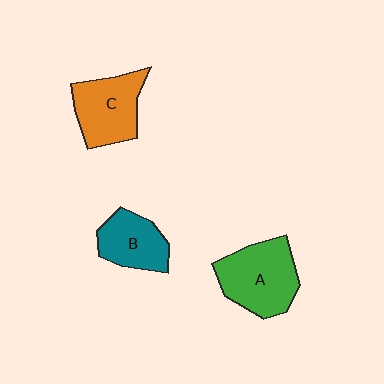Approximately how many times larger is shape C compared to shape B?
Approximately 1.3 times.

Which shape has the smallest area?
Shape B (teal).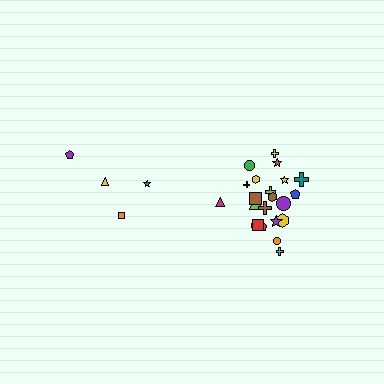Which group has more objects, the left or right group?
The right group.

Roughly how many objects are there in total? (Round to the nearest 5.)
Roughly 25 objects in total.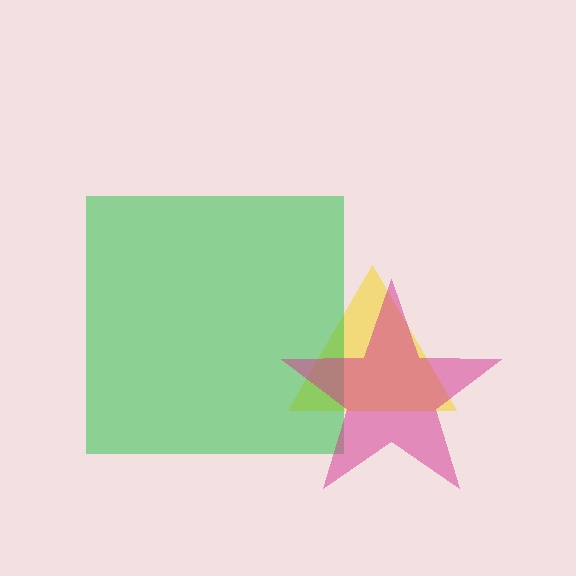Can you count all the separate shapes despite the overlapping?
Yes, there are 3 separate shapes.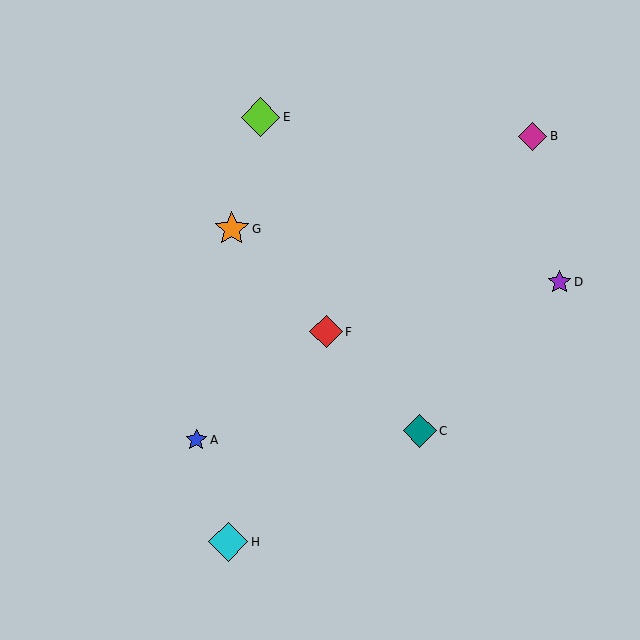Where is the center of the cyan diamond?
The center of the cyan diamond is at (228, 542).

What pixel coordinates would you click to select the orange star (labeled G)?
Click at (232, 229) to select the orange star G.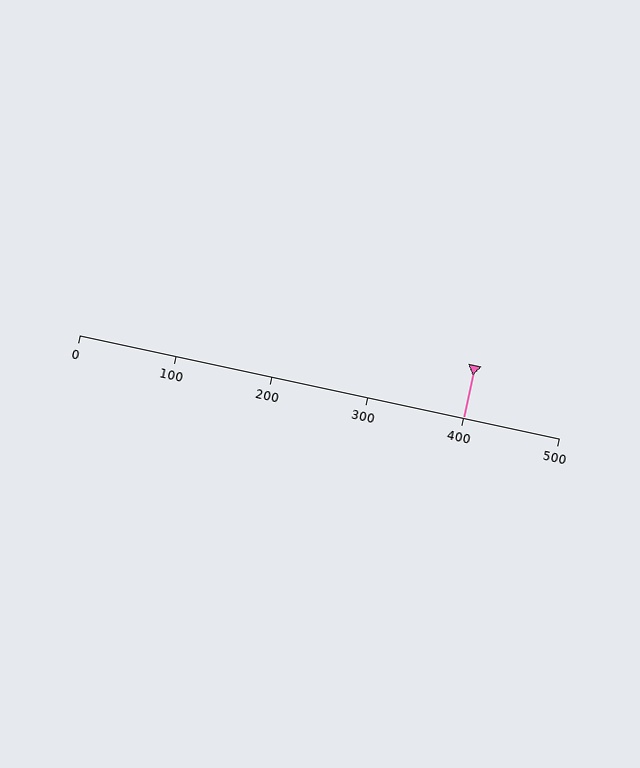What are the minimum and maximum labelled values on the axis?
The axis runs from 0 to 500.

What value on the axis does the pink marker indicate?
The marker indicates approximately 400.